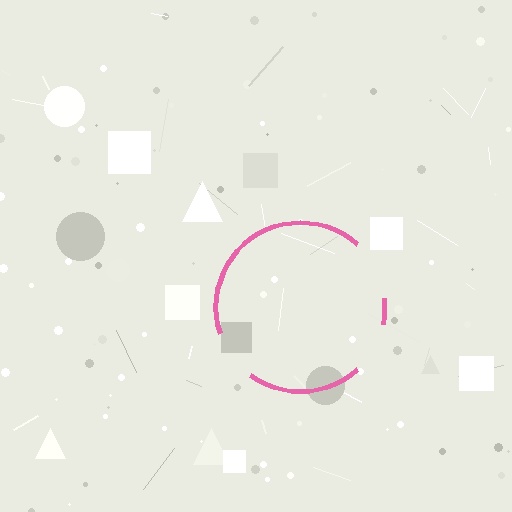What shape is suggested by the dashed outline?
The dashed outline suggests a circle.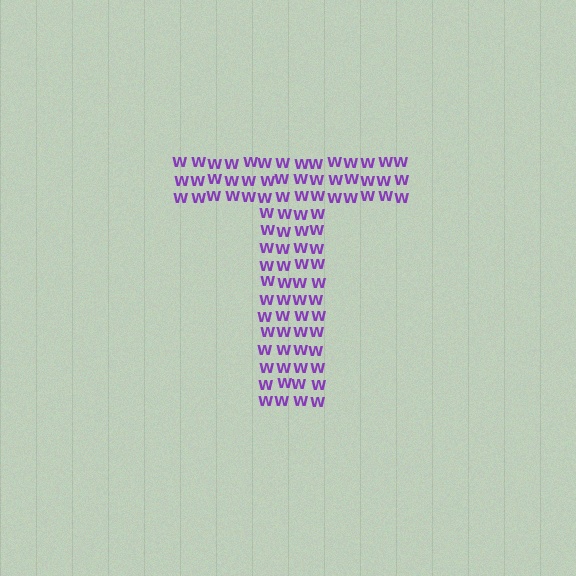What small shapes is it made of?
It is made of small letter W's.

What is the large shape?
The large shape is the letter T.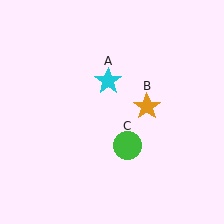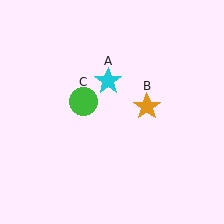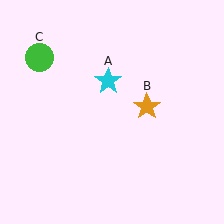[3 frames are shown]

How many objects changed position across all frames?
1 object changed position: green circle (object C).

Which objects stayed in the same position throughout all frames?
Cyan star (object A) and orange star (object B) remained stationary.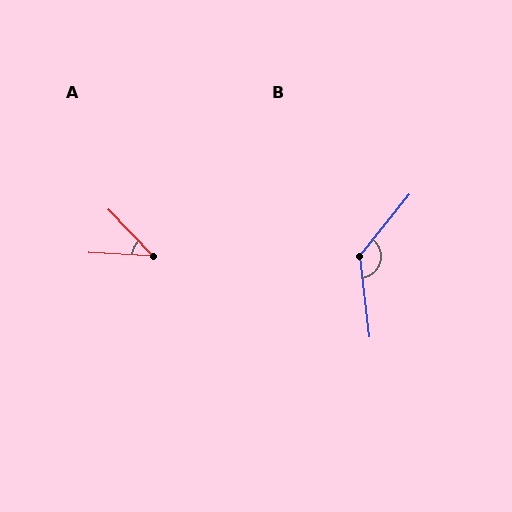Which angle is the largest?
B, at approximately 134 degrees.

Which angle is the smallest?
A, at approximately 43 degrees.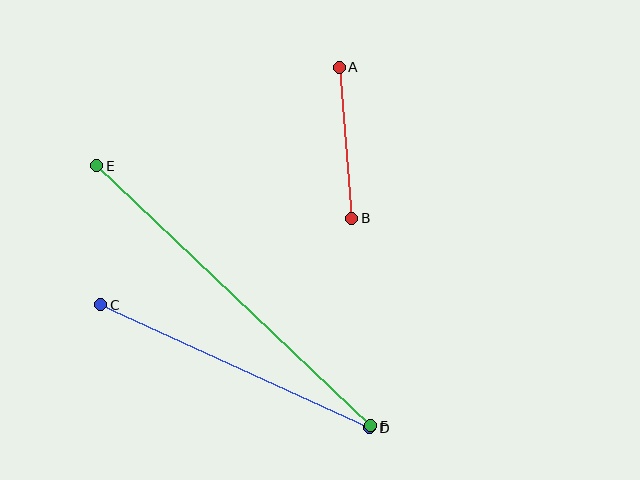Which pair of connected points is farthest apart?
Points E and F are farthest apart.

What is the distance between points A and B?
The distance is approximately 152 pixels.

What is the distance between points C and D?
The distance is approximately 296 pixels.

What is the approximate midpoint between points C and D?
The midpoint is at approximately (235, 366) pixels.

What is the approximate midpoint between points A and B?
The midpoint is at approximately (346, 143) pixels.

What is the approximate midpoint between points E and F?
The midpoint is at approximately (234, 296) pixels.